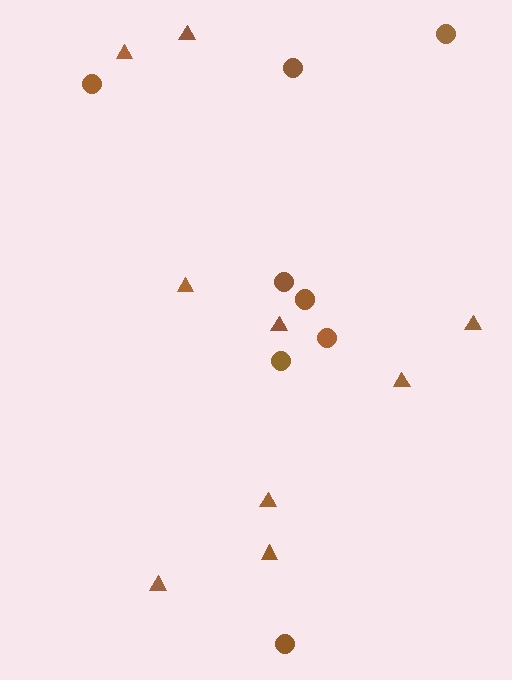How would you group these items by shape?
There are 2 groups: one group of triangles (9) and one group of circles (8).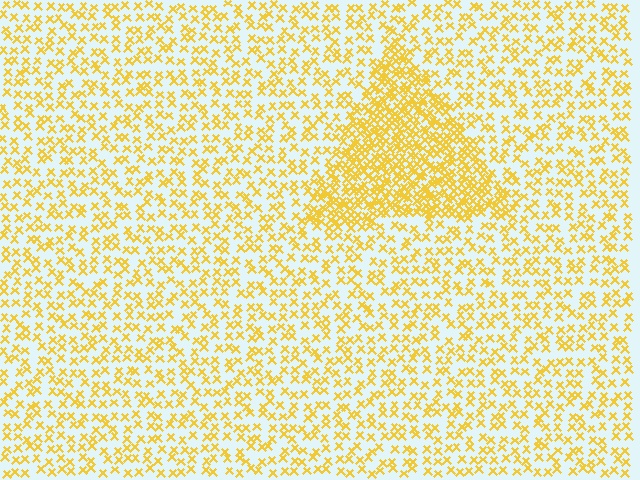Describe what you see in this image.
The image contains small yellow elements arranged at two different densities. A triangle-shaped region is visible where the elements are more densely packed than the surrounding area.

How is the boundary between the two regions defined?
The boundary is defined by a change in element density (approximately 2.3x ratio). All elements are the same color, size, and shape.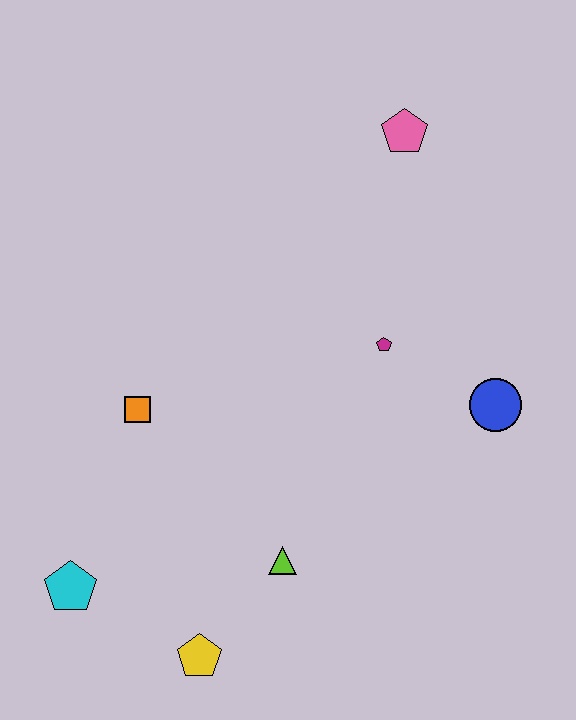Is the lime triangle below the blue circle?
Yes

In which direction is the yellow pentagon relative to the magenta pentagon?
The yellow pentagon is below the magenta pentagon.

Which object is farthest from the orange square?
The pink pentagon is farthest from the orange square.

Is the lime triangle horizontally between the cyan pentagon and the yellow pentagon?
No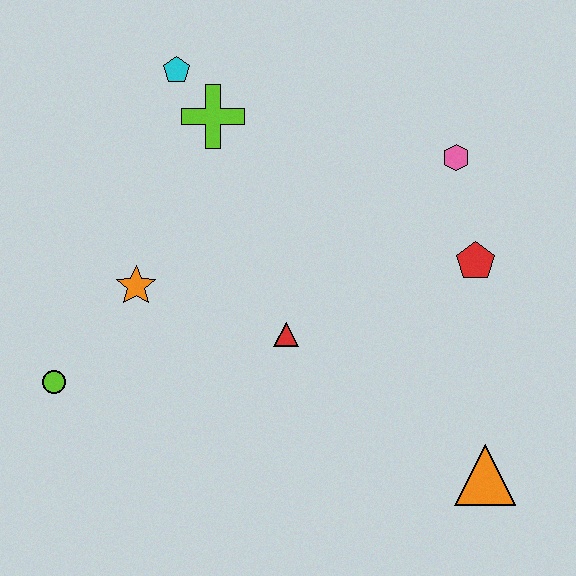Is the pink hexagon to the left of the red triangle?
No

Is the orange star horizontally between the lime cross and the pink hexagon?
No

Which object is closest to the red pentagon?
The pink hexagon is closest to the red pentagon.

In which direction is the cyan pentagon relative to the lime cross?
The cyan pentagon is above the lime cross.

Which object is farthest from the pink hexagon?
The lime circle is farthest from the pink hexagon.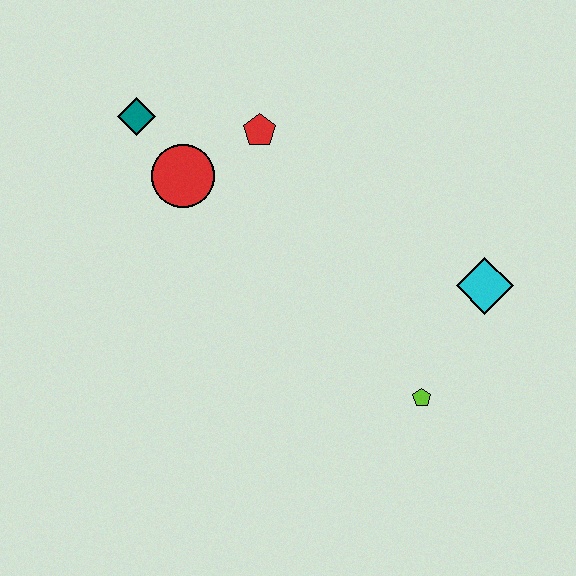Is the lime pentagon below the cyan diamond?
Yes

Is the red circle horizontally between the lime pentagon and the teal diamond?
Yes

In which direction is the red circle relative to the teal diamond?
The red circle is below the teal diamond.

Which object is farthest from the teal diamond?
The lime pentagon is farthest from the teal diamond.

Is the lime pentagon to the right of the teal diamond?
Yes